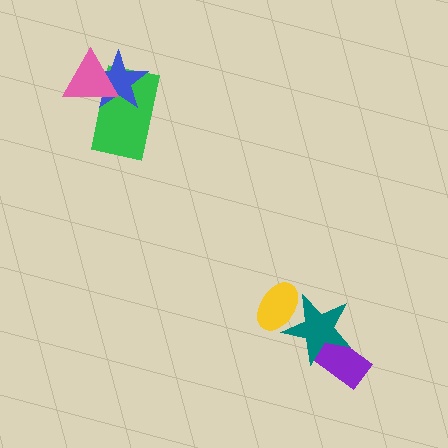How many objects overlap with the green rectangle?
2 objects overlap with the green rectangle.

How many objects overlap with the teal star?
2 objects overlap with the teal star.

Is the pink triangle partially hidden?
No, no other shape covers it.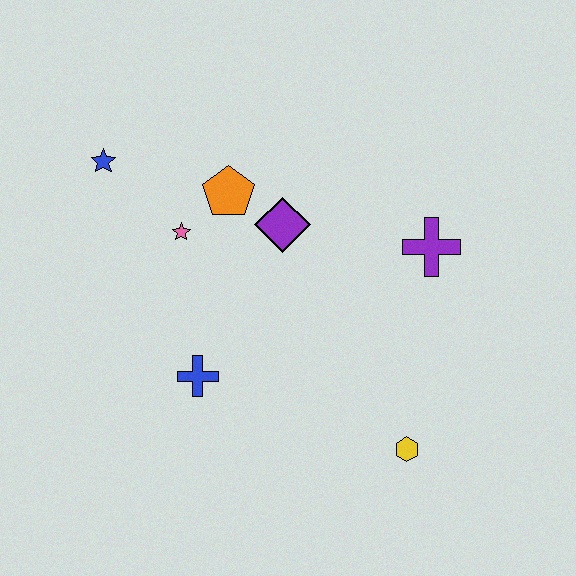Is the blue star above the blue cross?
Yes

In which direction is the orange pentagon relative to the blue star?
The orange pentagon is to the right of the blue star.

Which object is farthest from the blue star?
The yellow hexagon is farthest from the blue star.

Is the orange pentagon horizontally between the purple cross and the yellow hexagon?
No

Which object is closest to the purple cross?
The purple diamond is closest to the purple cross.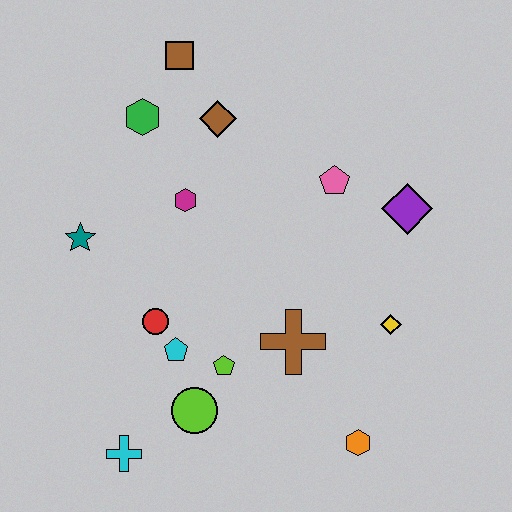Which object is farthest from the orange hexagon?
The brown square is farthest from the orange hexagon.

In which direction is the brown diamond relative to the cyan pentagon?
The brown diamond is above the cyan pentagon.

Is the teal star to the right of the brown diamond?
No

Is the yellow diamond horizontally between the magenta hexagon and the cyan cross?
No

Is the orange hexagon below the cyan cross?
No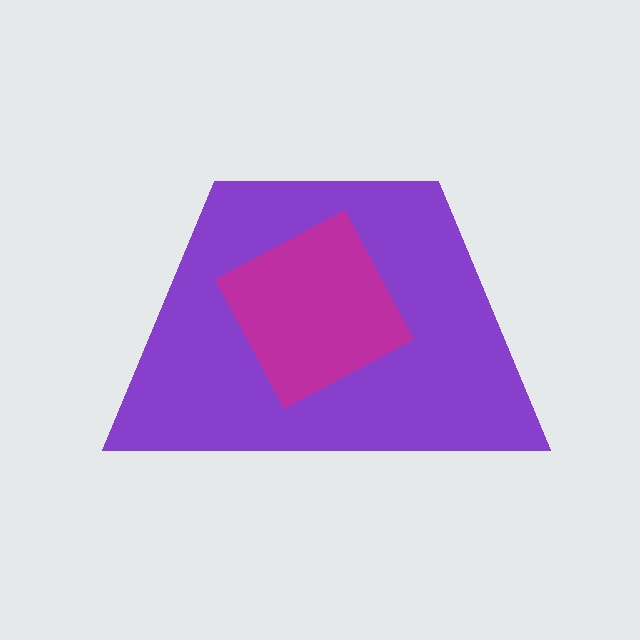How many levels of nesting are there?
2.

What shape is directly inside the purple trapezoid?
The magenta square.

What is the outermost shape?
The purple trapezoid.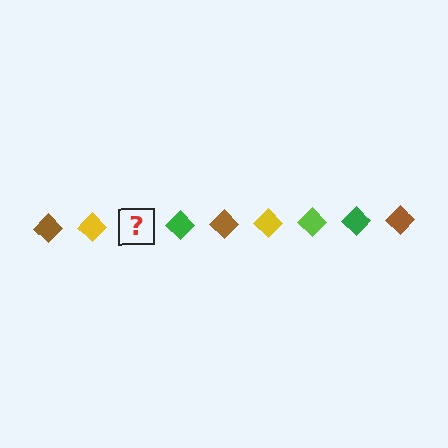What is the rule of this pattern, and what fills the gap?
The rule is that the pattern cycles through brown, yellow, lime, green diamonds. The gap should be filled with a lime diamond.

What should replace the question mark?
The question mark should be replaced with a lime diamond.